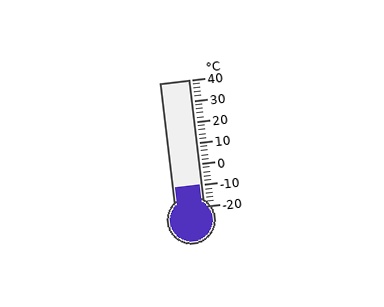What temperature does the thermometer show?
The thermometer shows approximately -10°C.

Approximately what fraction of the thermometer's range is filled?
The thermometer is filled to approximately 15% of its range.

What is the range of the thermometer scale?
The thermometer scale ranges from -20°C to 40°C.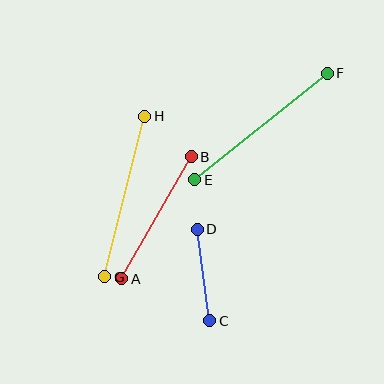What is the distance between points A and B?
The distance is approximately 141 pixels.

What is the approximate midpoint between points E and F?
The midpoint is at approximately (261, 127) pixels.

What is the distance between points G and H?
The distance is approximately 166 pixels.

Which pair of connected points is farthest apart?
Points E and F are farthest apart.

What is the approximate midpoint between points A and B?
The midpoint is at approximately (156, 218) pixels.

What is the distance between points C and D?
The distance is approximately 92 pixels.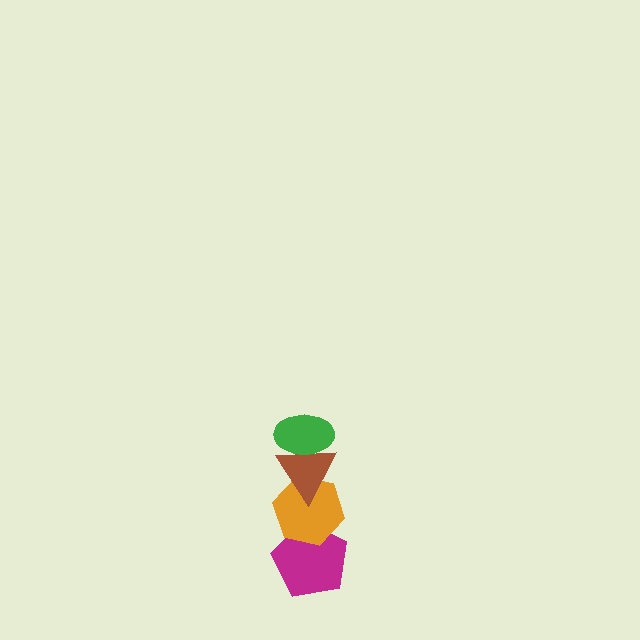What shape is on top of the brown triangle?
The green ellipse is on top of the brown triangle.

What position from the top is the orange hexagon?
The orange hexagon is 3rd from the top.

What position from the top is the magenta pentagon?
The magenta pentagon is 4th from the top.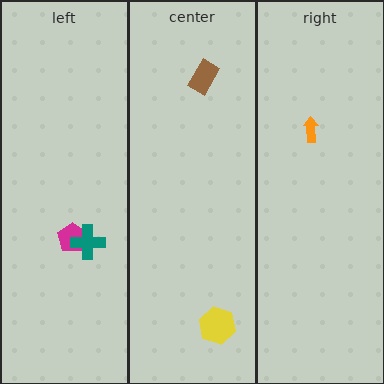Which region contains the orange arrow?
The right region.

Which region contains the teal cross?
The left region.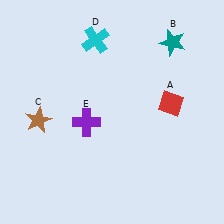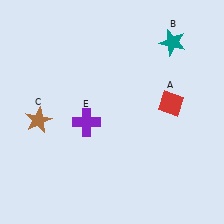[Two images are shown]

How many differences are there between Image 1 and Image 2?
There is 1 difference between the two images.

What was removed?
The cyan cross (D) was removed in Image 2.